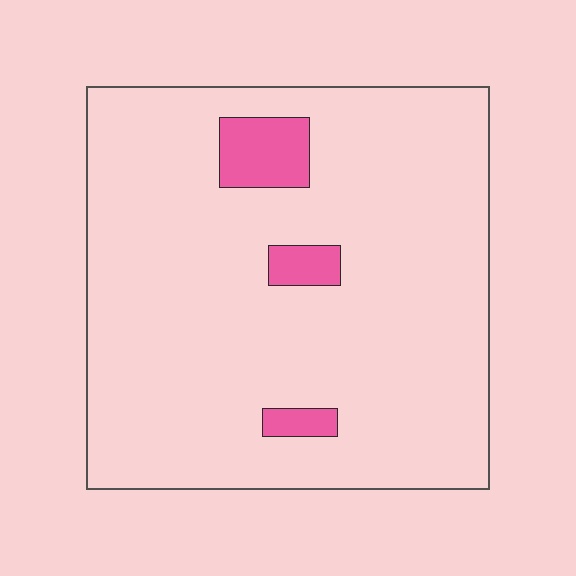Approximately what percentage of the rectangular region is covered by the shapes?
Approximately 5%.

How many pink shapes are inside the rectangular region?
3.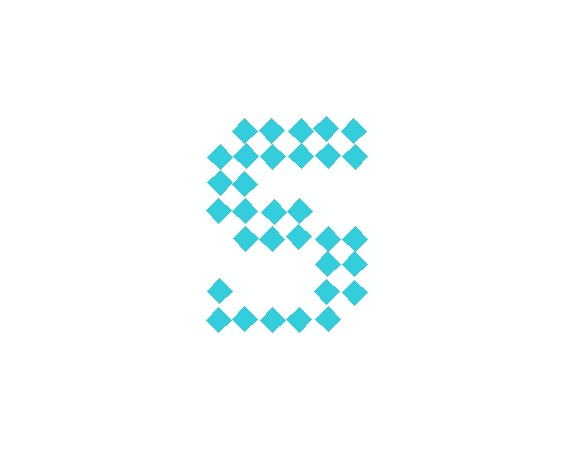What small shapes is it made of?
It is made of small diamonds.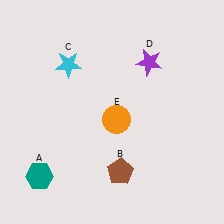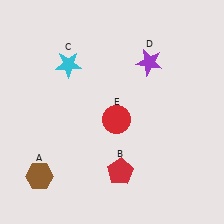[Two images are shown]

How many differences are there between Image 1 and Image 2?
There are 3 differences between the two images.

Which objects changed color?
A changed from teal to brown. B changed from brown to red. E changed from orange to red.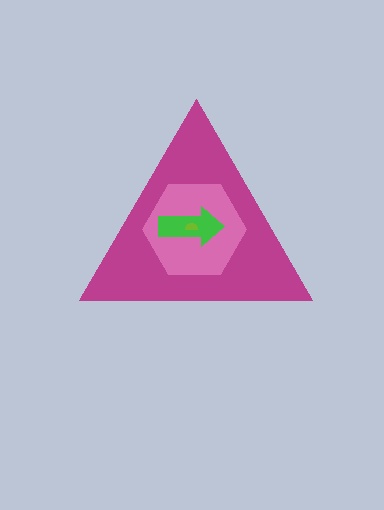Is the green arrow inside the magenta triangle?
Yes.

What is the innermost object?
The lime semicircle.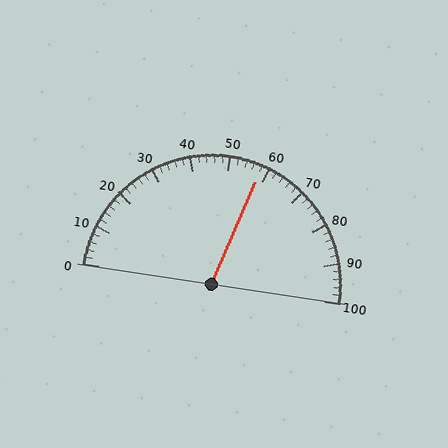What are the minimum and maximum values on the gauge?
The gauge ranges from 0 to 100.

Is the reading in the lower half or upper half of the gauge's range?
The reading is in the upper half of the range (0 to 100).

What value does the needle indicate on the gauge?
The needle indicates approximately 58.